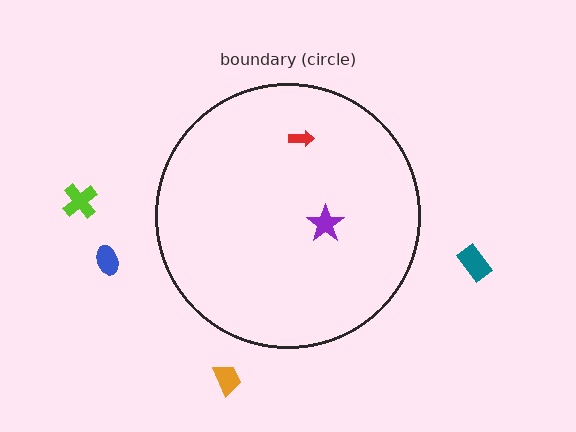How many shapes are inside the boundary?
2 inside, 4 outside.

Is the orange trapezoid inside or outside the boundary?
Outside.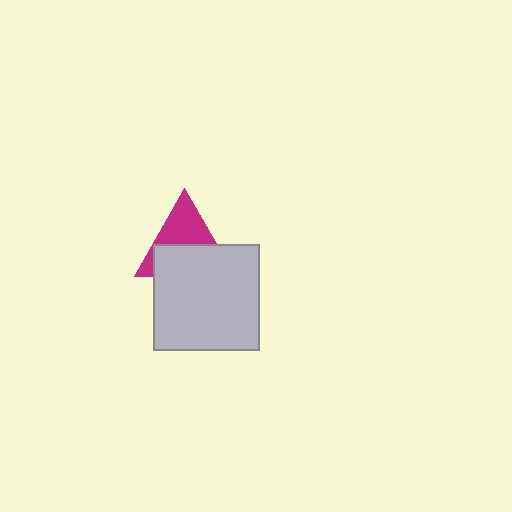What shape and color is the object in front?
The object in front is a light gray square.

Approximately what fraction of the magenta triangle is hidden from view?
Roughly 54% of the magenta triangle is hidden behind the light gray square.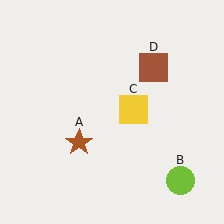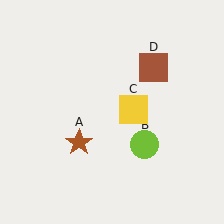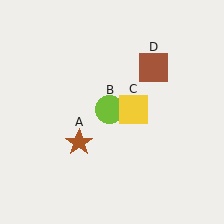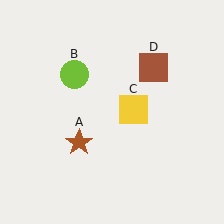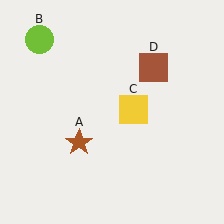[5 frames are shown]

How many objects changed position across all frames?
1 object changed position: lime circle (object B).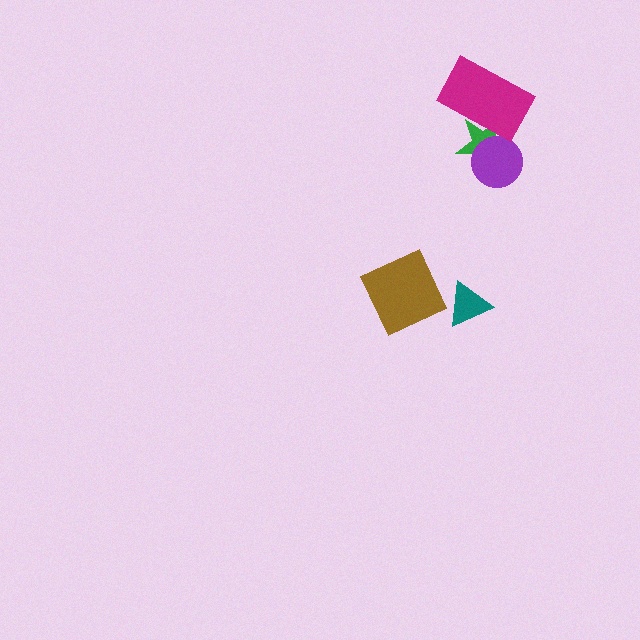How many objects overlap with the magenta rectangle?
1 object overlaps with the magenta rectangle.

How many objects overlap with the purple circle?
1 object overlaps with the purple circle.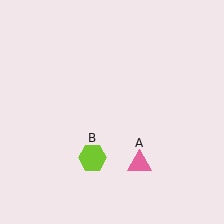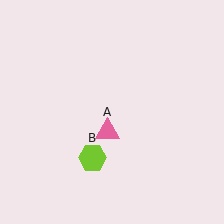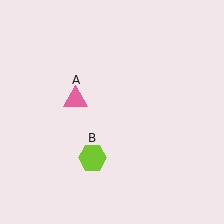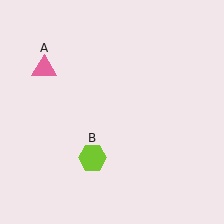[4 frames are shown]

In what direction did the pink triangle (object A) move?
The pink triangle (object A) moved up and to the left.